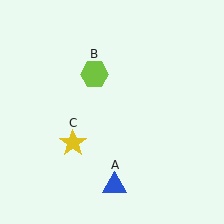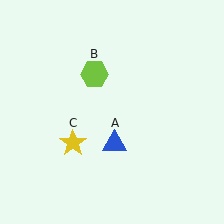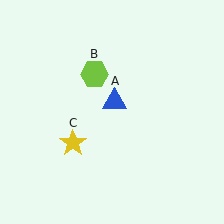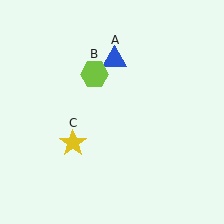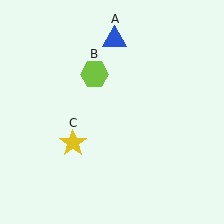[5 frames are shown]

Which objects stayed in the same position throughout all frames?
Lime hexagon (object B) and yellow star (object C) remained stationary.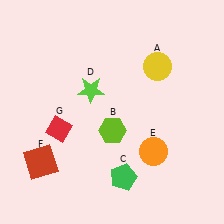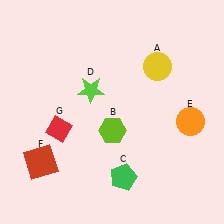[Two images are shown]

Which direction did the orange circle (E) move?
The orange circle (E) moved right.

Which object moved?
The orange circle (E) moved right.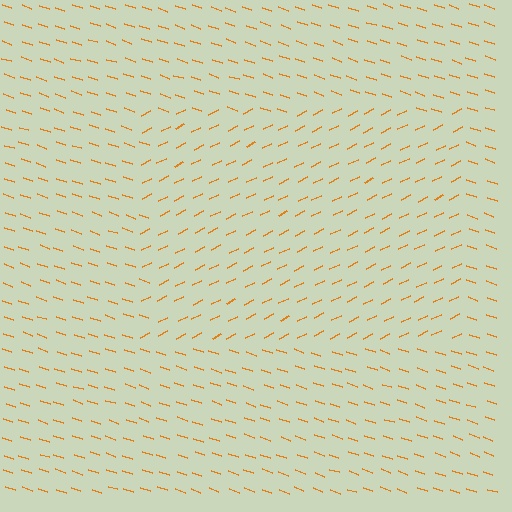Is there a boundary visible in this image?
Yes, there is a texture boundary formed by a change in line orientation.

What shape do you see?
I see a rectangle.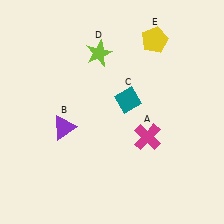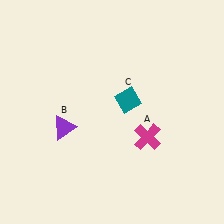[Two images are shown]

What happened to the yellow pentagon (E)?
The yellow pentagon (E) was removed in Image 2. It was in the top-right area of Image 1.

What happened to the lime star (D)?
The lime star (D) was removed in Image 2. It was in the top-left area of Image 1.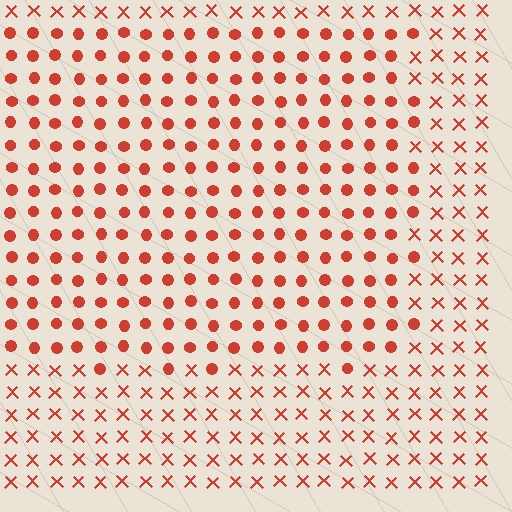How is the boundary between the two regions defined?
The boundary is defined by a change in element shape: circles inside vs. X marks outside. All elements share the same color and spacing.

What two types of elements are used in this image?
The image uses circles inside the rectangle region and X marks outside it.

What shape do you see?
I see a rectangle.